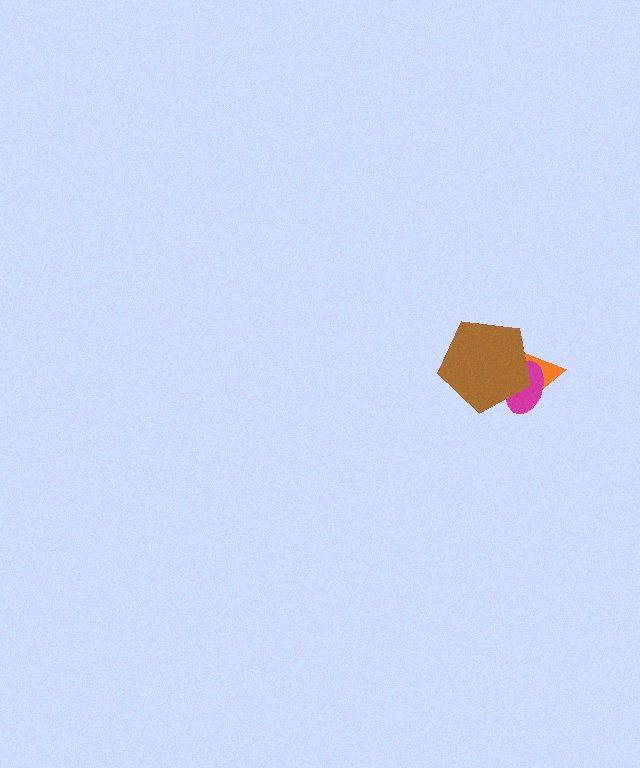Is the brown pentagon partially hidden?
No, no other shape covers it.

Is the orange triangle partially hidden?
Yes, it is partially covered by another shape.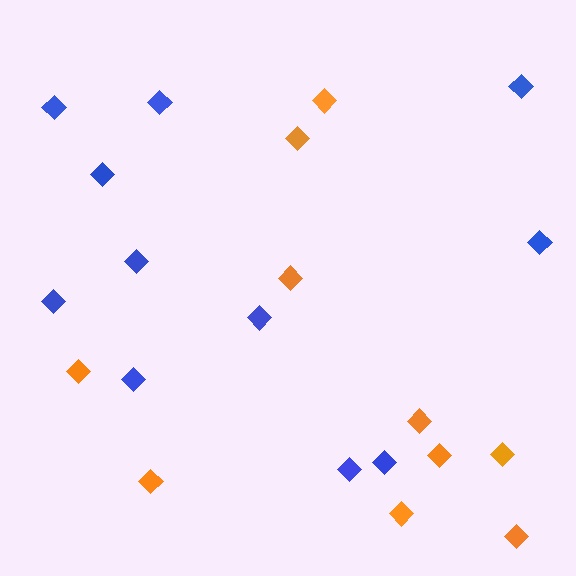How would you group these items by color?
There are 2 groups: one group of blue diamonds (11) and one group of orange diamonds (10).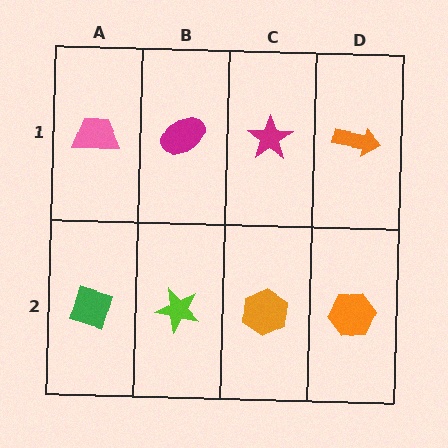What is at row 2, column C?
An orange hexagon.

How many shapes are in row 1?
4 shapes.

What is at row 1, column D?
An orange arrow.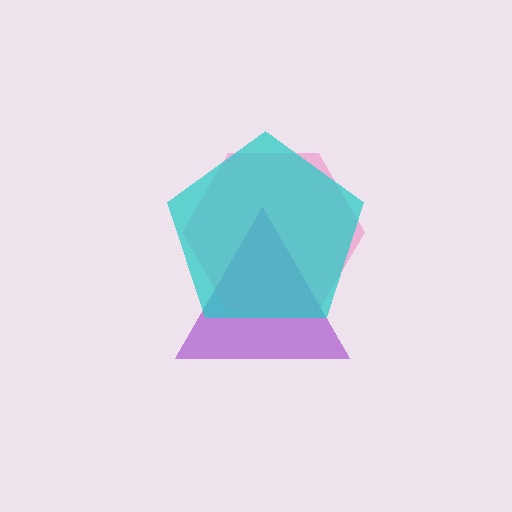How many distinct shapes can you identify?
There are 3 distinct shapes: a purple triangle, a pink hexagon, a cyan pentagon.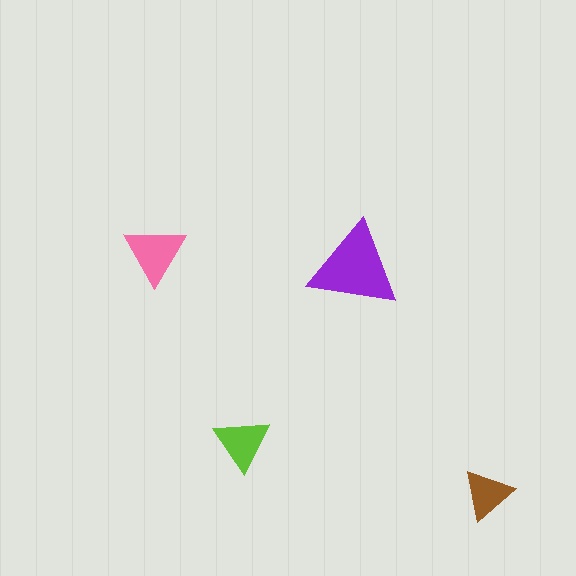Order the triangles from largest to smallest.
the purple one, the pink one, the lime one, the brown one.